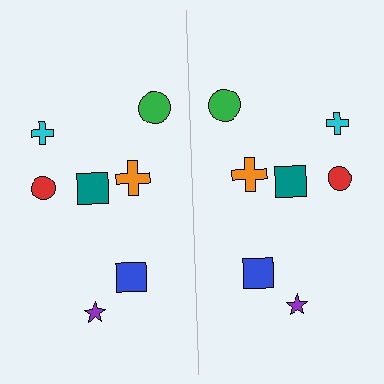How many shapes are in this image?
There are 14 shapes in this image.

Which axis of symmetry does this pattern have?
The pattern has a vertical axis of symmetry running through the center of the image.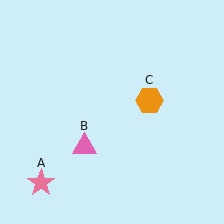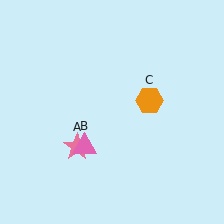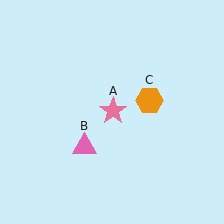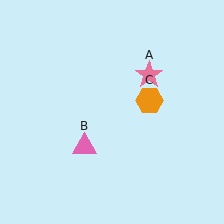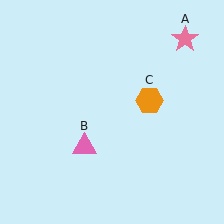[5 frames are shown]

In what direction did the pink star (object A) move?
The pink star (object A) moved up and to the right.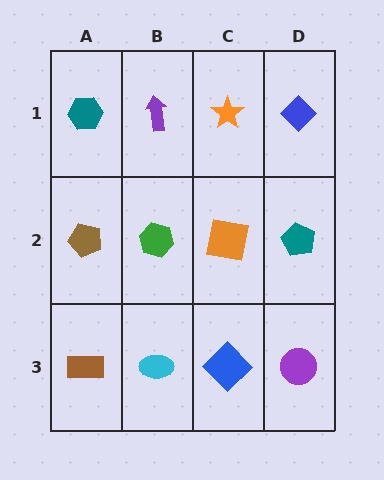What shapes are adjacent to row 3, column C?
An orange square (row 2, column C), a cyan ellipse (row 3, column B), a purple circle (row 3, column D).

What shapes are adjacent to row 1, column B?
A green hexagon (row 2, column B), a teal hexagon (row 1, column A), an orange star (row 1, column C).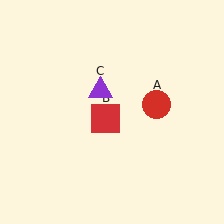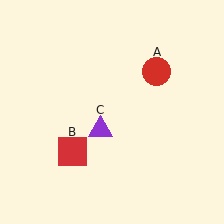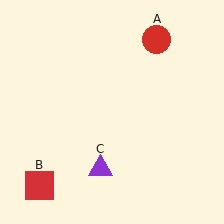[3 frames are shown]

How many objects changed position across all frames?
3 objects changed position: red circle (object A), red square (object B), purple triangle (object C).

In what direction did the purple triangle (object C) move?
The purple triangle (object C) moved down.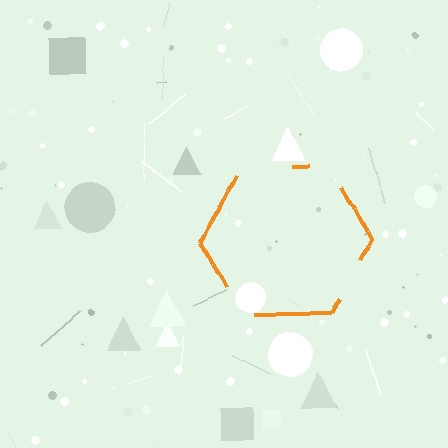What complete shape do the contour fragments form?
The contour fragments form a hexagon.